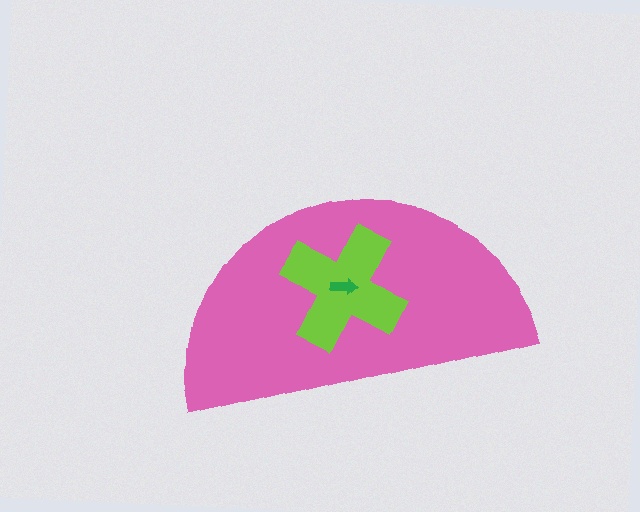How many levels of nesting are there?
3.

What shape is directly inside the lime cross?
The green arrow.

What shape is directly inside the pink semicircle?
The lime cross.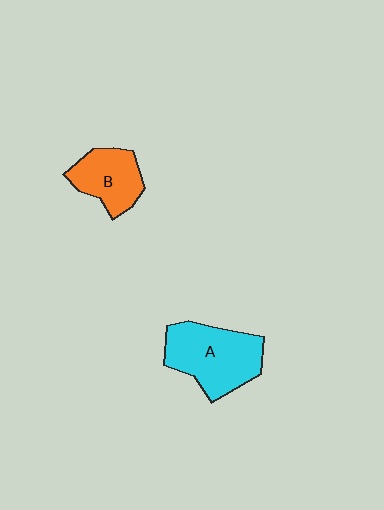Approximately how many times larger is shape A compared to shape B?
Approximately 1.5 times.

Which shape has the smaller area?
Shape B (orange).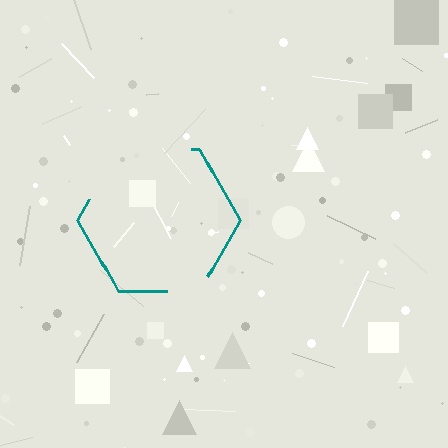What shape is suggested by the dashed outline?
The dashed outline suggests a hexagon.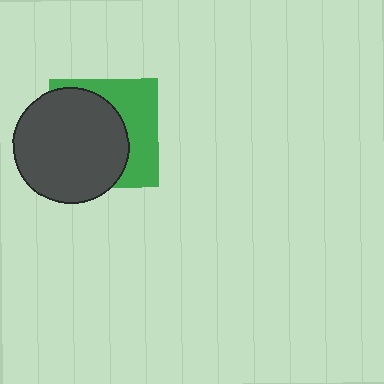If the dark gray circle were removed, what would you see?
You would see the complete green square.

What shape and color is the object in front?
The object in front is a dark gray circle.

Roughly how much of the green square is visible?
A small part of it is visible (roughly 41%).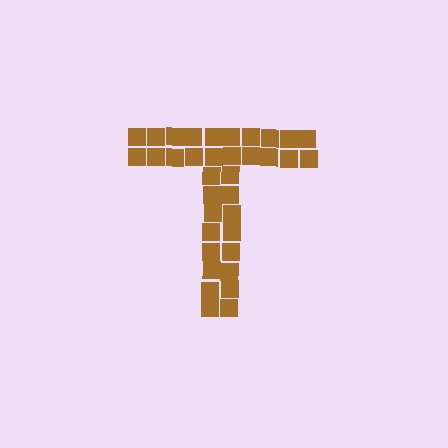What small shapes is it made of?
It is made of small squares.